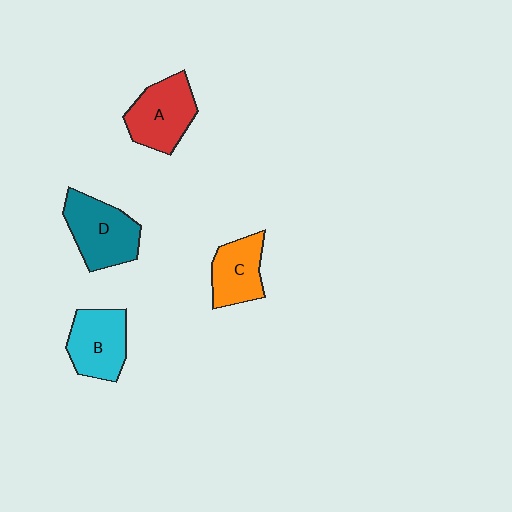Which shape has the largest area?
Shape D (teal).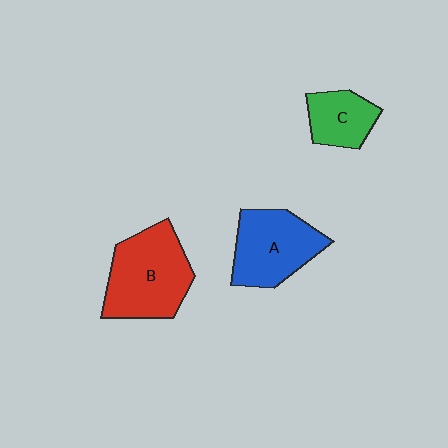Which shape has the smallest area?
Shape C (green).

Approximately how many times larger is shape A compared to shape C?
Approximately 1.6 times.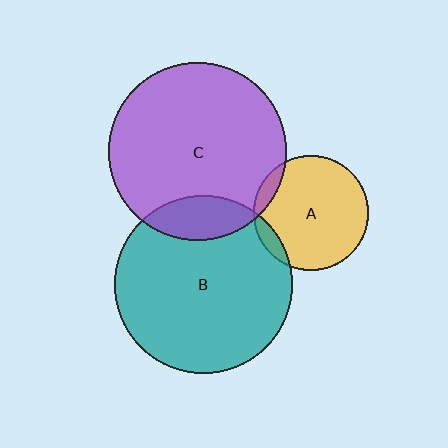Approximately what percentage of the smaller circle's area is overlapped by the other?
Approximately 10%.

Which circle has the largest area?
Circle B (teal).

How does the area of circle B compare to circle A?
Approximately 2.4 times.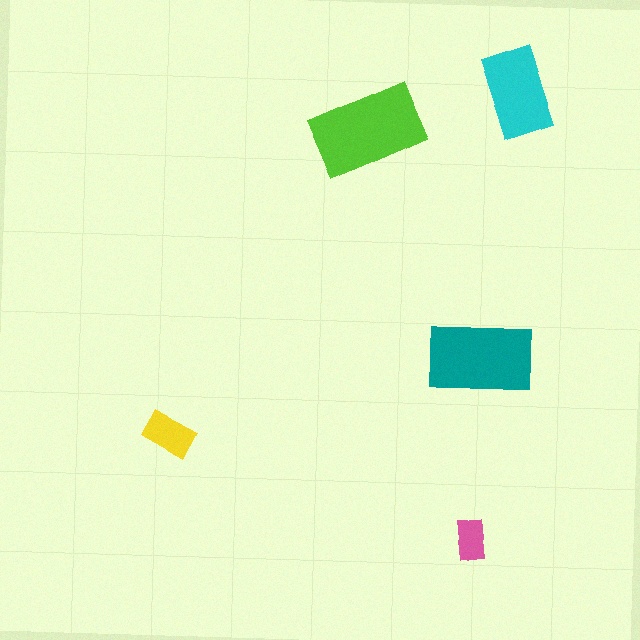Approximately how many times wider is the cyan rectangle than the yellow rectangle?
About 1.5 times wider.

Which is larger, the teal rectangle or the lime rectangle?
The lime one.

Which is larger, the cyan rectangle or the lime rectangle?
The lime one.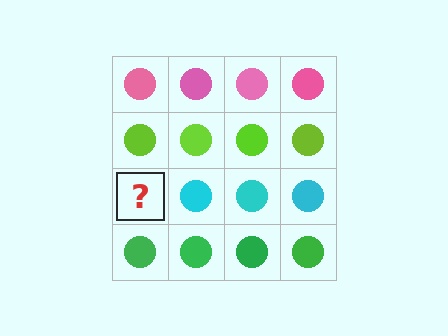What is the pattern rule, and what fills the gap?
The rule is that each row has a consistent color. The gap should be filled with a cyan circle.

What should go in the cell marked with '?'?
The missing cell should contain a cyan circle.